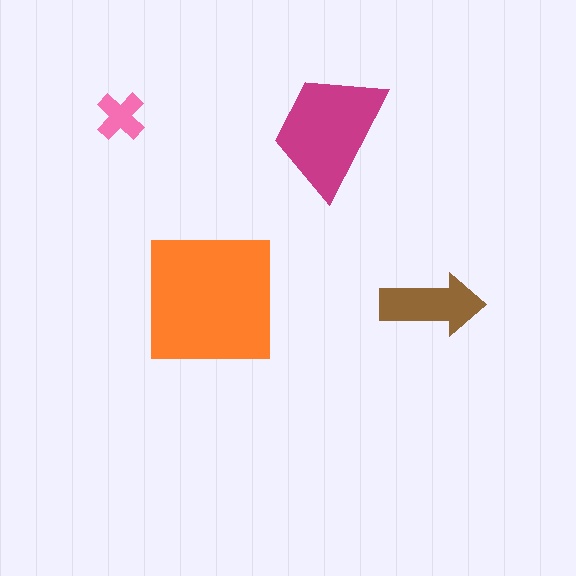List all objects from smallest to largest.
The pink cross, the brown arrow, the magenta trapezoid, the orange square.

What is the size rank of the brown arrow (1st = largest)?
3rd.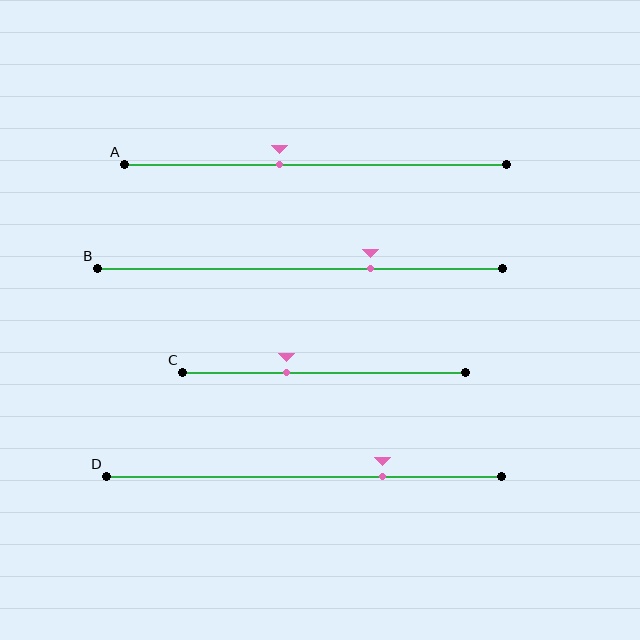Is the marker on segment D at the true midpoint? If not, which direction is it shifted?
No, the marker on segment D is shifted to the right by about 20% of the segment length.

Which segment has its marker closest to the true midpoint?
Segment A has its marker closest to the true midpoint.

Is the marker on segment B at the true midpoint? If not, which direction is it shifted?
No, the marker on segment B is shifted to the right by about 17% of the segment length.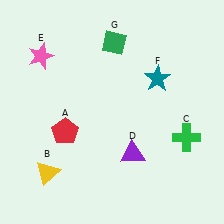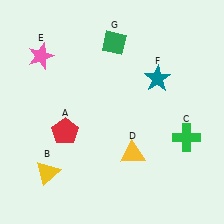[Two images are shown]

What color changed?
The triangle (D) changed from purple in Image 1 to yellow in Image 2.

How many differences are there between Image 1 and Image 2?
There is 1 difference between the two images.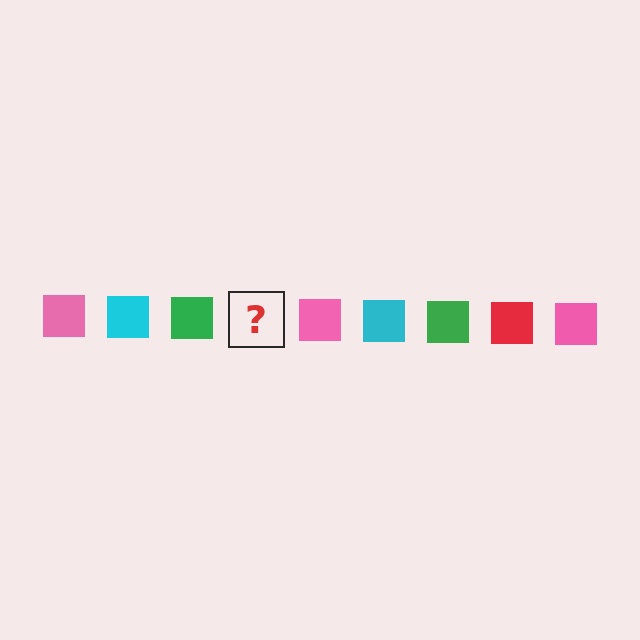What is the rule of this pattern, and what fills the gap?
The rule is that the pattern cycles through pink, cyan, green, red squares. The gap should be filled with a red square.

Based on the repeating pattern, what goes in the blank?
The blank should be a red square.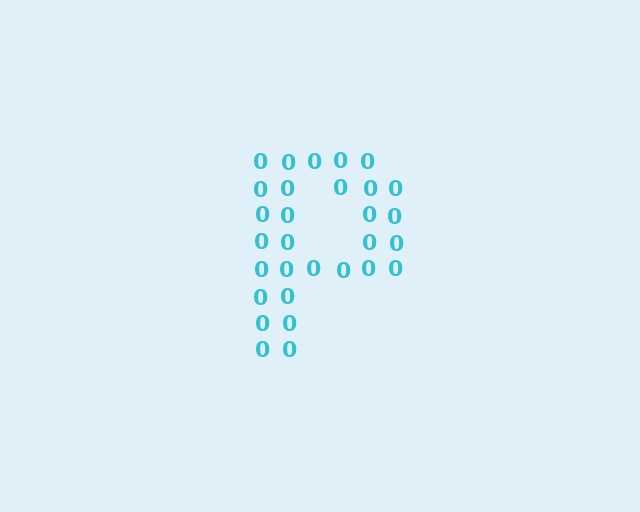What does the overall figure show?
The overall figure shows the letter P.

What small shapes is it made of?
It is made of small digit 0's.